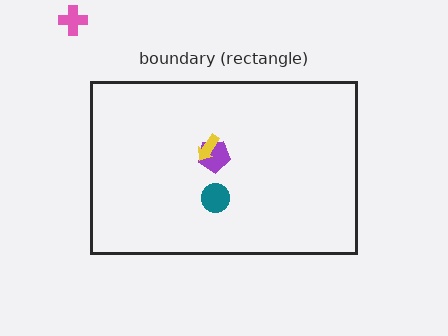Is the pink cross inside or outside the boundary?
Outside.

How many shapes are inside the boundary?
3 inside, 1 outside.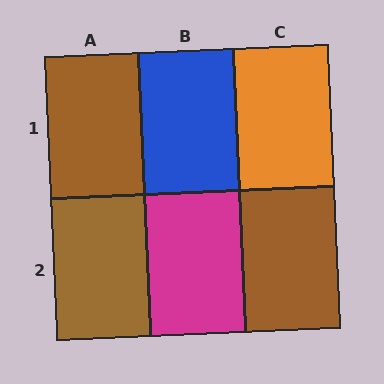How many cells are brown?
3 cells are brown.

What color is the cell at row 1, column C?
Orange.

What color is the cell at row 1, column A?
Brown.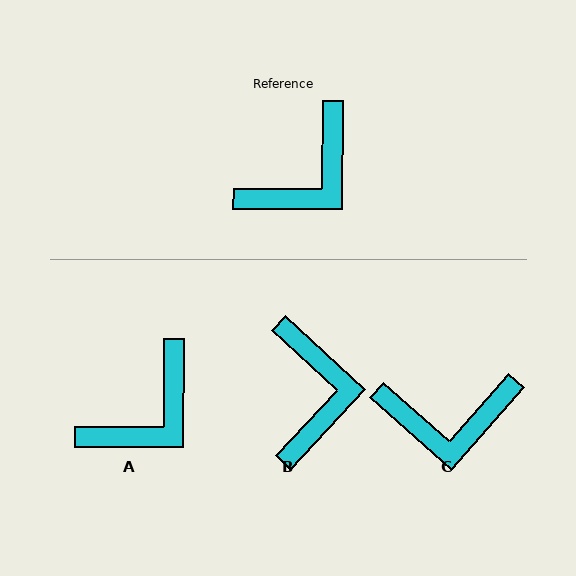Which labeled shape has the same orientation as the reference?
A.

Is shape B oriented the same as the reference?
No, it is off by about 47 degrees.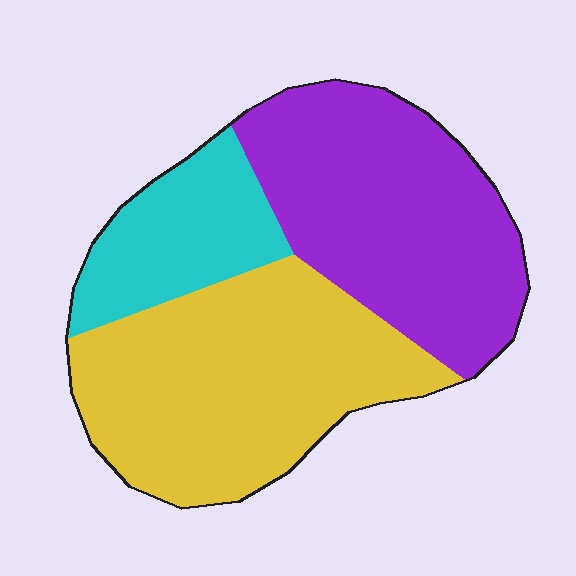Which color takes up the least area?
Cyan, at roughly 20%.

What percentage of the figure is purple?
Purple covers 39% of the figure.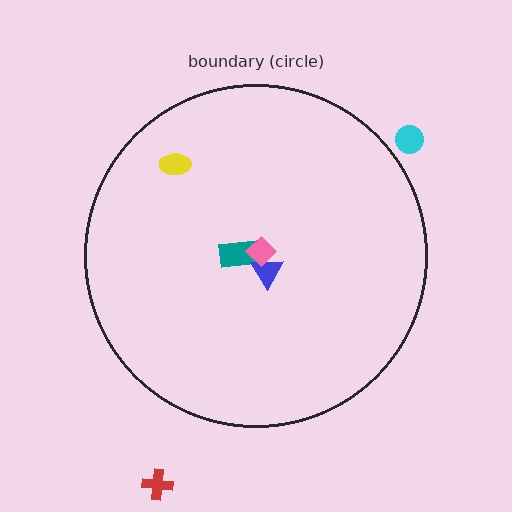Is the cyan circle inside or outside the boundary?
Outside.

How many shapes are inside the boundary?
4 inside, 2 outside.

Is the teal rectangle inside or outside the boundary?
Inside.